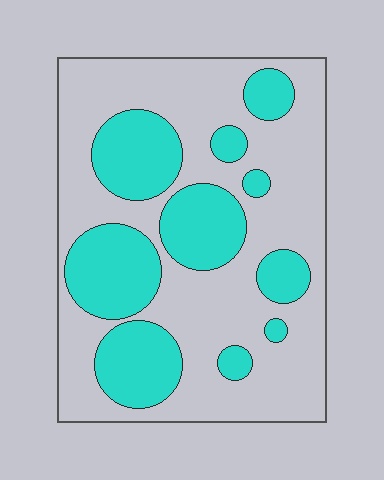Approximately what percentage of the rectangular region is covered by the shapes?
Approximately 35%.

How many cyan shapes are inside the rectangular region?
10.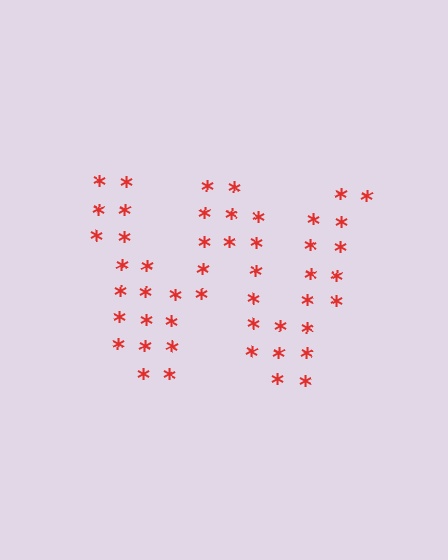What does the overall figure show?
The overall figure shows the letter W.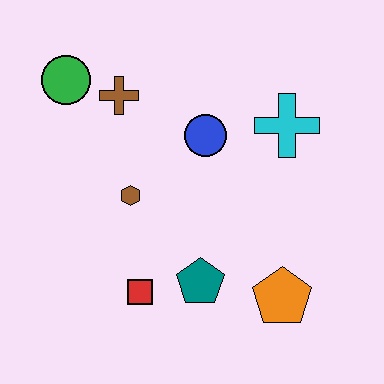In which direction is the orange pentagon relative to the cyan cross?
The orange pentagon is below the cyan cross.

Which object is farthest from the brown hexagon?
The orange pentagon is farthest from the brown hexagon.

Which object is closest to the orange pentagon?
The teal pentagon is closest to the orange pentagon.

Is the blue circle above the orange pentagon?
Yes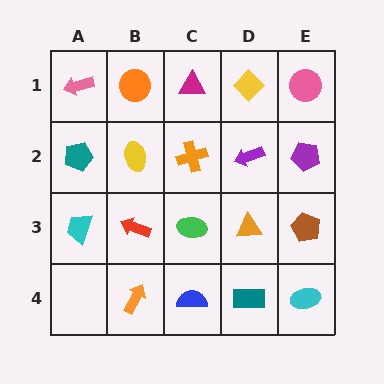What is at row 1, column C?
A magenta triangle.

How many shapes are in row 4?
4 shapes.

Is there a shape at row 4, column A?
No, that cell is empty.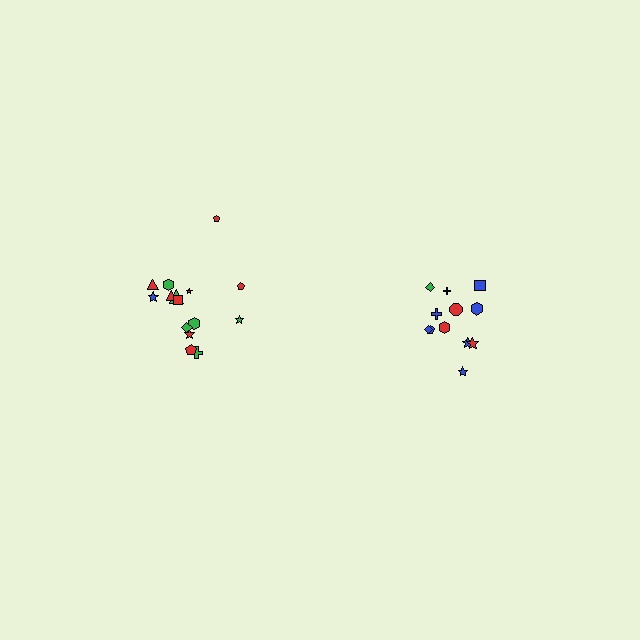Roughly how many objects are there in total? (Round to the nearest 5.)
Roughly 25 objects in total.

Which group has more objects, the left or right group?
The left group.